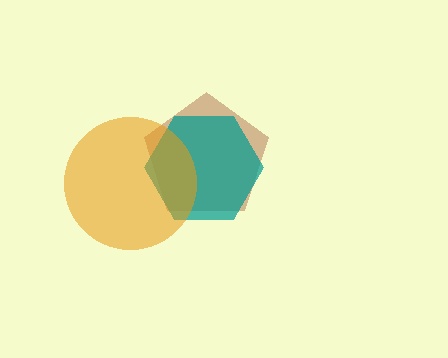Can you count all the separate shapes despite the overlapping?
Yes, there are 3 separate shapes.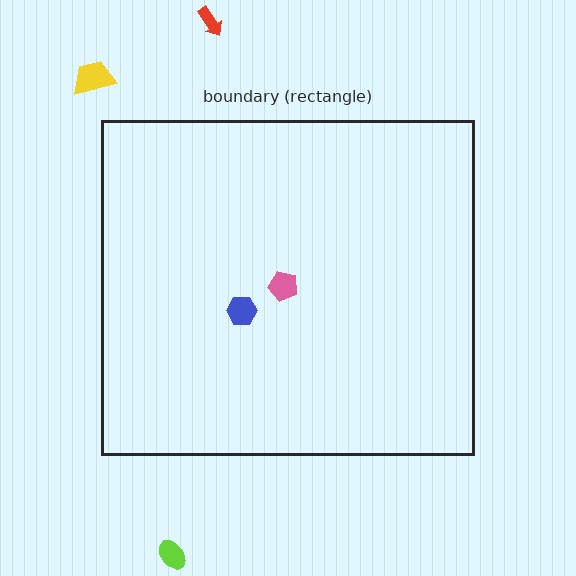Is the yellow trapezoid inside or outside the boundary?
Outside.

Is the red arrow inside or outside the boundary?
Outside.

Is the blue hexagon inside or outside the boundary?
Inside.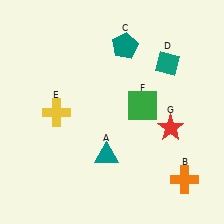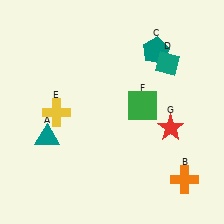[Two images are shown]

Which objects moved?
The objects that moved are: the teal triangle (A), the teal pentagon (C).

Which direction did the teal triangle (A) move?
The teal triangle (A) moved left.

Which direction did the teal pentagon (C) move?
The teal pentagon (C) moved right.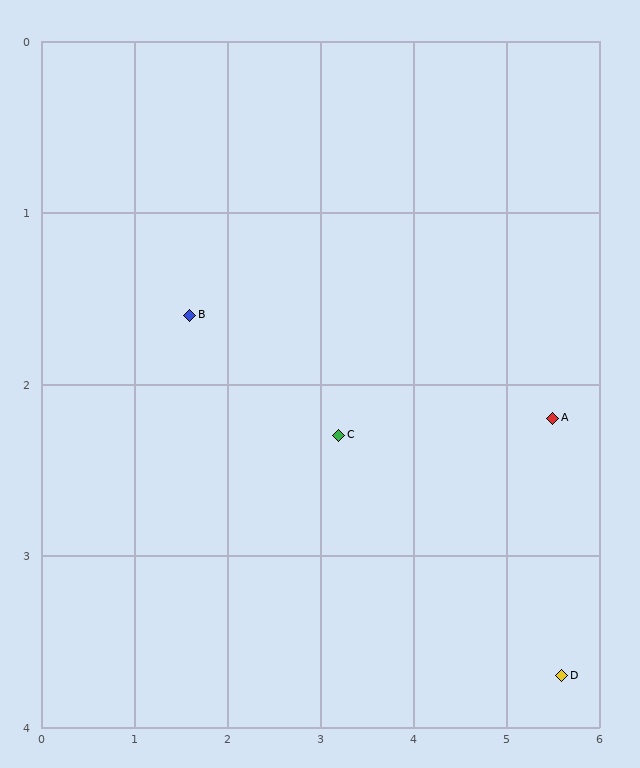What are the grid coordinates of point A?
Point A is at approximately (5.5, 2.2).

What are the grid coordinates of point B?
Point B is at approximately (1.6, 1.6).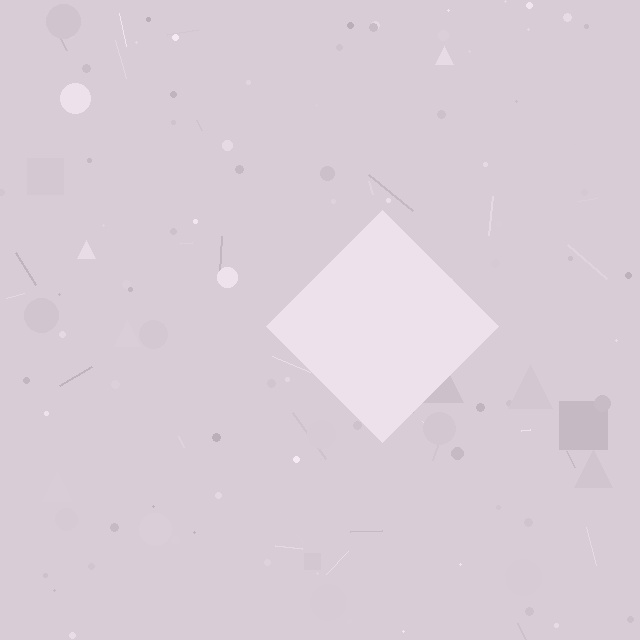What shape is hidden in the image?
A diamond is hidden in the image.